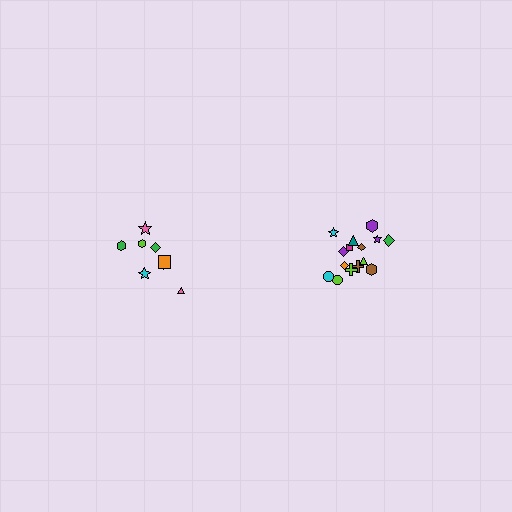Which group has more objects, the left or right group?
The right group.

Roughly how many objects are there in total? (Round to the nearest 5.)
Roughly 25 objects in total.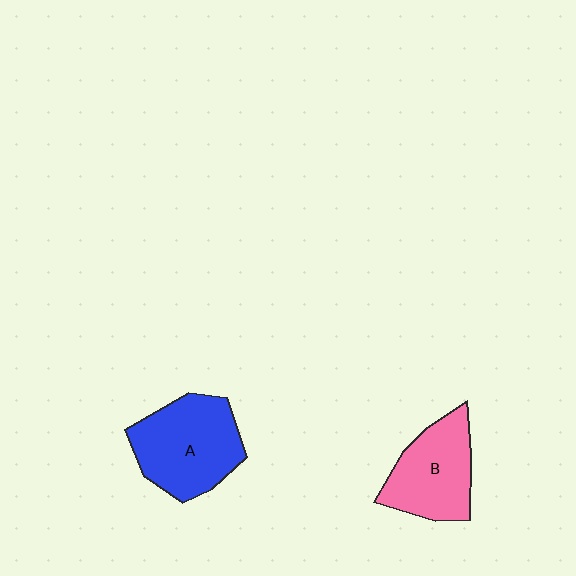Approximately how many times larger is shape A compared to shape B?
Approximately 1.2 times.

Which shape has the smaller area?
Shape B (pink).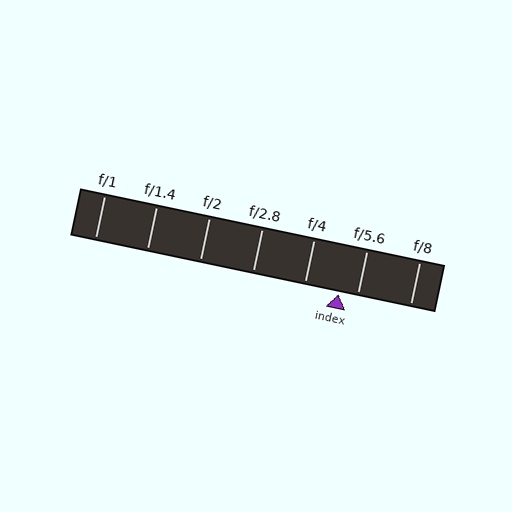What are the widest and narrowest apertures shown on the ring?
The widest aperture shown is f/1 and the narrowest is f/8.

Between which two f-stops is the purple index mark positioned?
The index mark is between f/4 and f/5.6.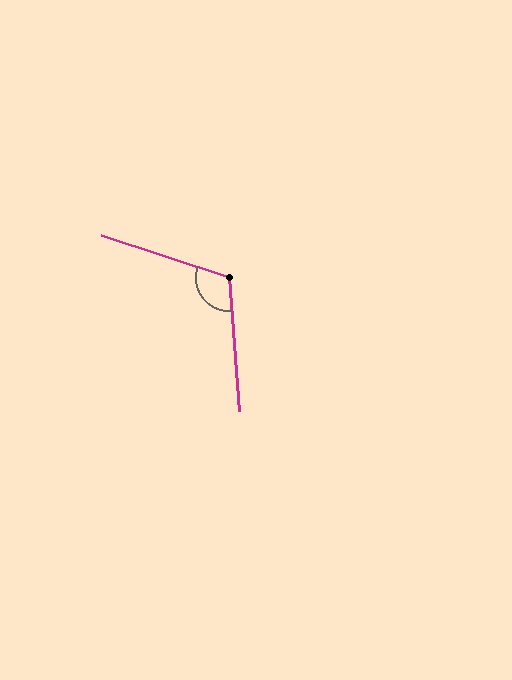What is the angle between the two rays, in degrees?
Approximately 113 degrees.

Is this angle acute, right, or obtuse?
It is obtuse.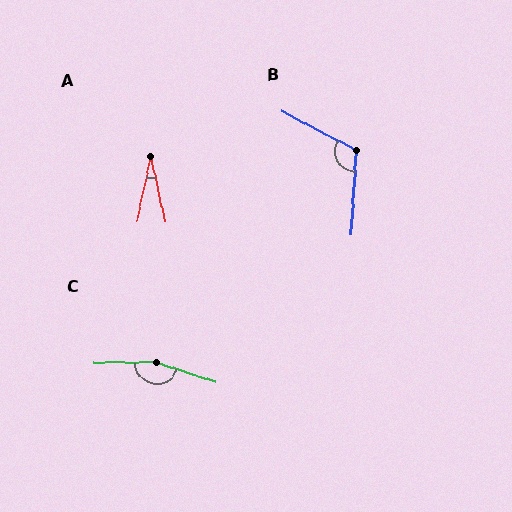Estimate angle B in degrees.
Approximately 114 degrees.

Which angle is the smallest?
A, at approximately 25 degrees.